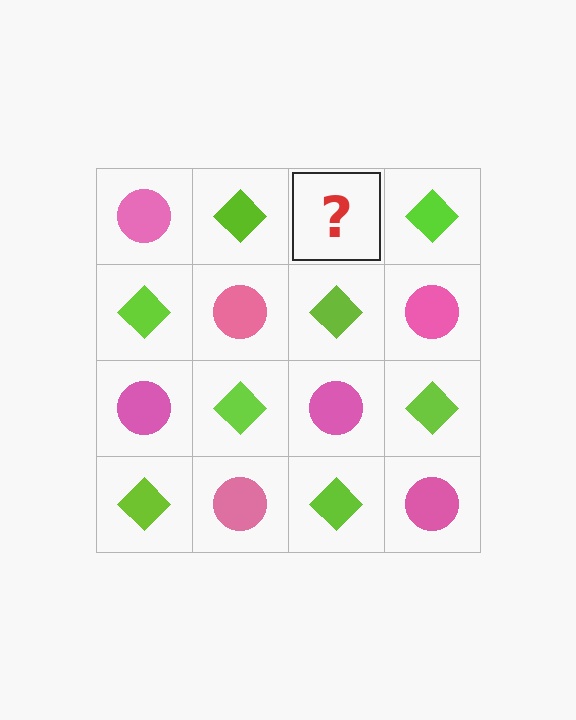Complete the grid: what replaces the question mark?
The question mark should be replaced with a pink circle.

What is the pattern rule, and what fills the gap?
The rule is that it alternates pink circle and lime diamond in a checkerboard pattern. The gap should be filled with a pink circle.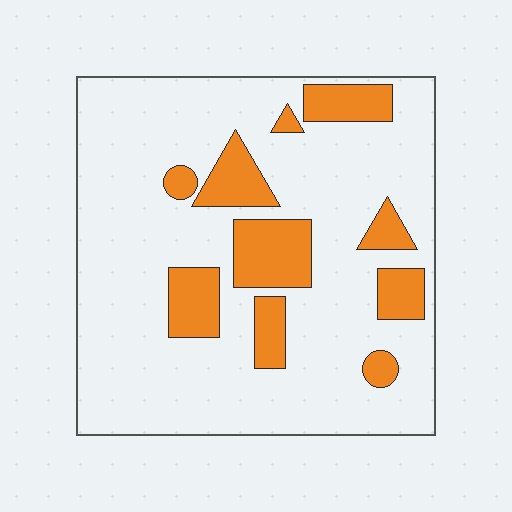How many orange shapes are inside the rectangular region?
10.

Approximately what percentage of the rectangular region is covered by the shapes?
Approximately 20%.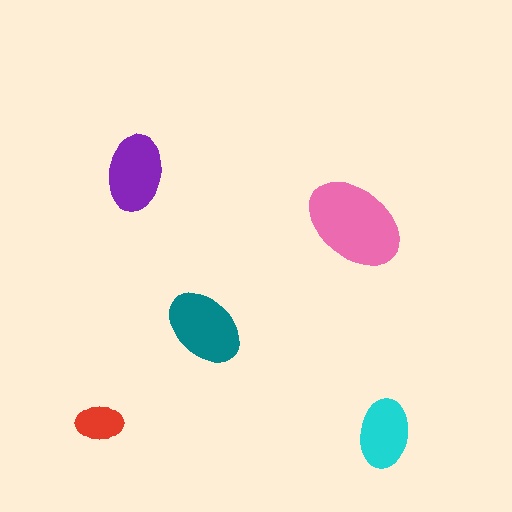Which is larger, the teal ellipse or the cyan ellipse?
The teal one.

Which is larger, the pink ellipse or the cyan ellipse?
The pink one.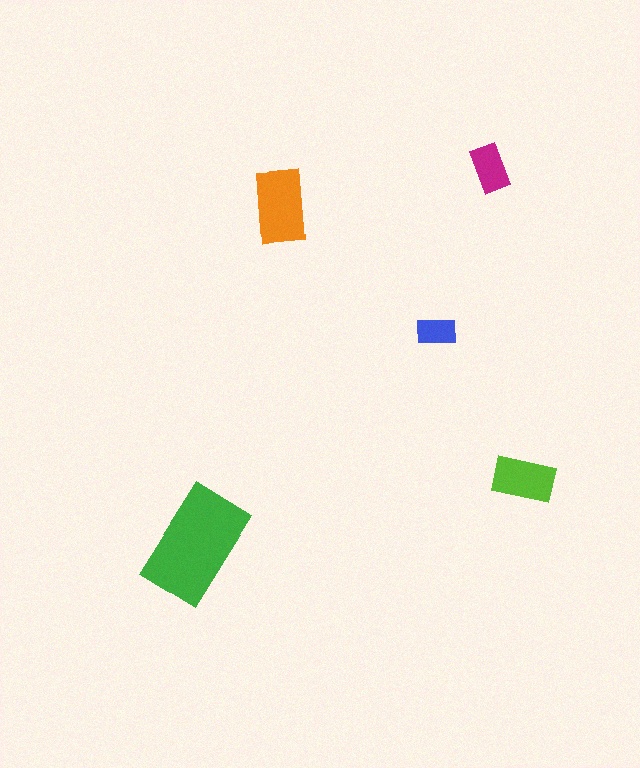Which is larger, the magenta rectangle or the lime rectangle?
The lime one.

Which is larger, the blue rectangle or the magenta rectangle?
The magenta one.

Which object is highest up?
The magenta rectangle is topmost.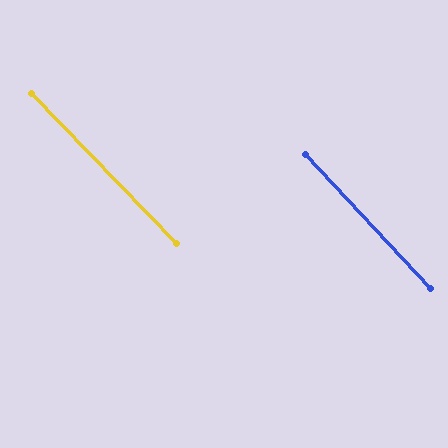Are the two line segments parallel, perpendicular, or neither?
Parallel — their directions differ by only 1.0°.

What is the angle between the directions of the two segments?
Approximately 1 degree.